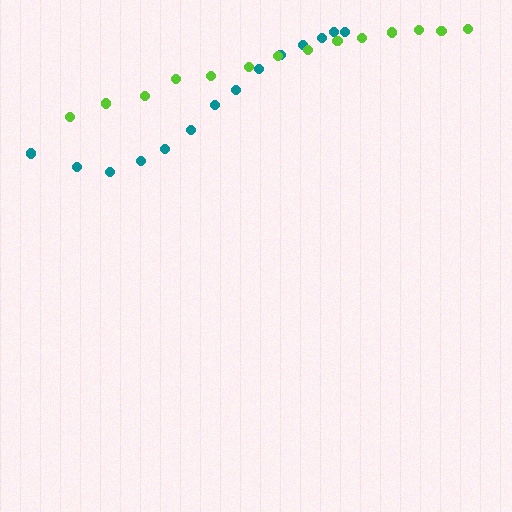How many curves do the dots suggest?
There are 2 distinct paths.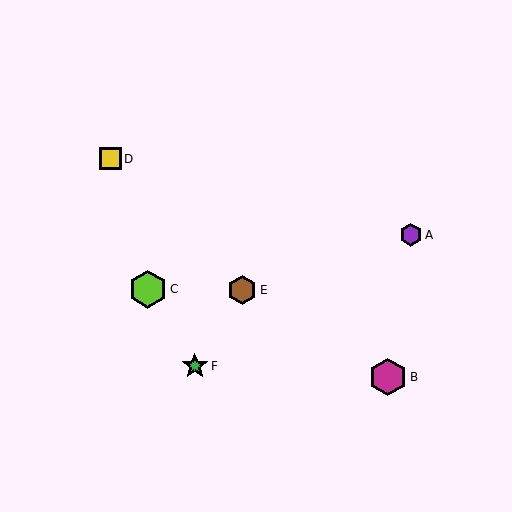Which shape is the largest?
The lime hexagon (labeled C) is the largest.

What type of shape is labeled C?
Shape C is a lime hexagon.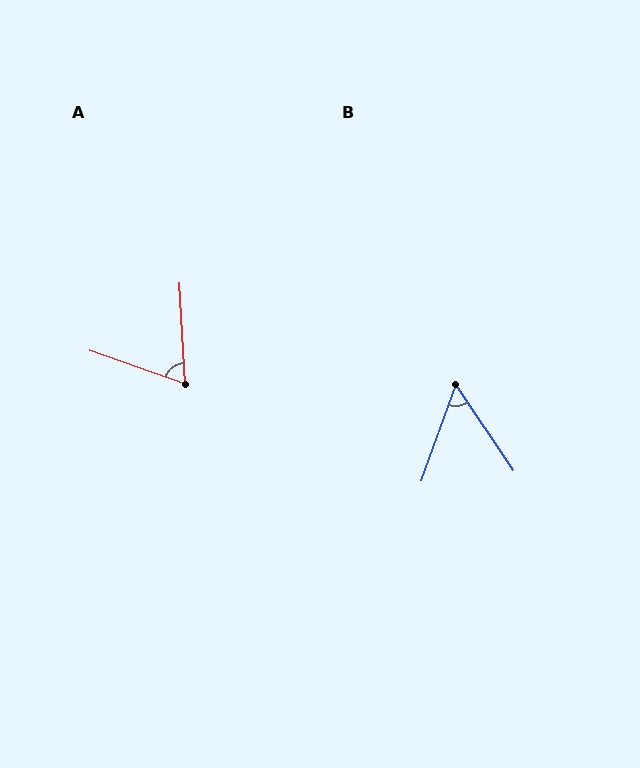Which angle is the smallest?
B, at approximately 54 degrees.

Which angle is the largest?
A, at approximately 68 degrees.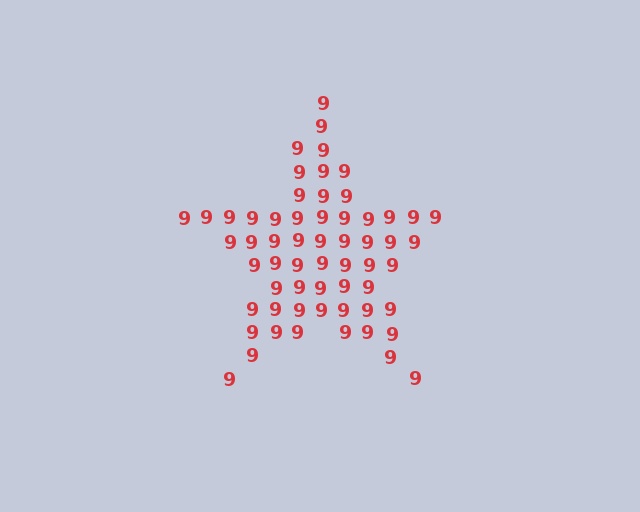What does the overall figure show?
The overall figure shows a star.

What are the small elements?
The small elements are digit 9's.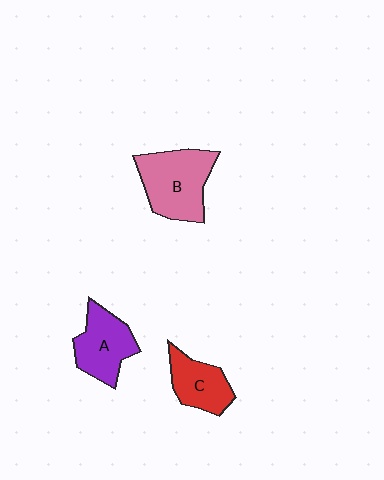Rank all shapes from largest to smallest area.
From largest to smallest: B (pink), A (purple), C (red).